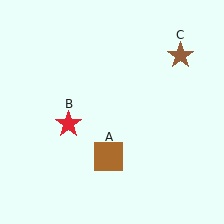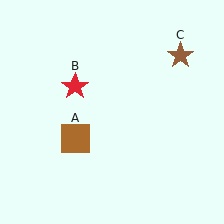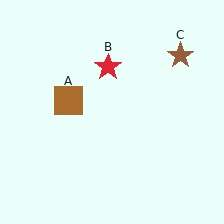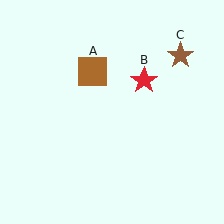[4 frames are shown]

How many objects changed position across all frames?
2 objects changed position: brown square (object A), red star (object B).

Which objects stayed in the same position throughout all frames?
Brown star (object C) remained stationary.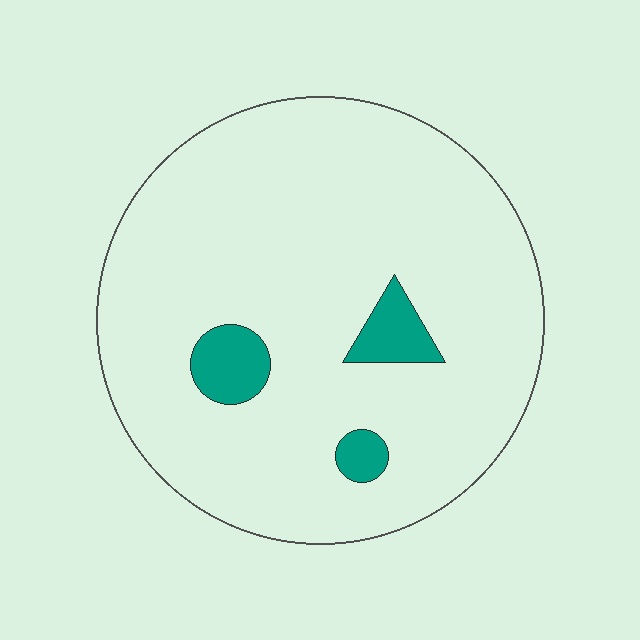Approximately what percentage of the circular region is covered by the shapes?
Approximately 10%.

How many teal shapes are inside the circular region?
3.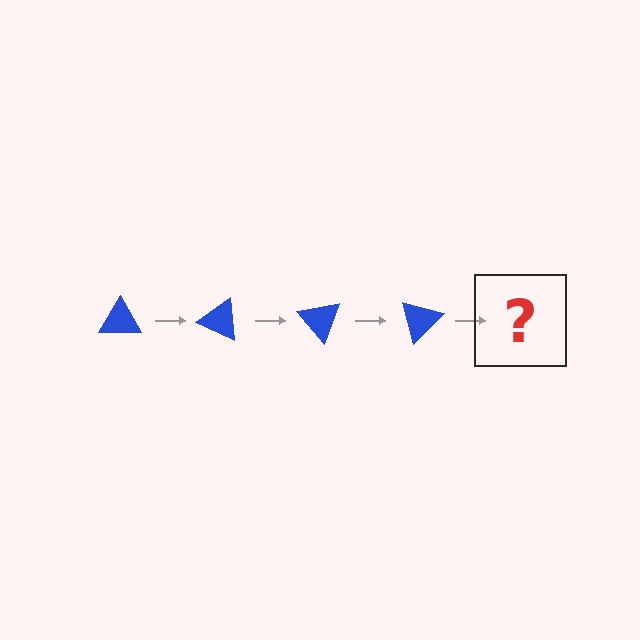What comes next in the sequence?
The next element should be a blue triangle rotated 100 degrees.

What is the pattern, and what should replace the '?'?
The pattern is that the triangle rotates 25 degrees each step. The '?' should be a blue triangle rotated 100 degrees.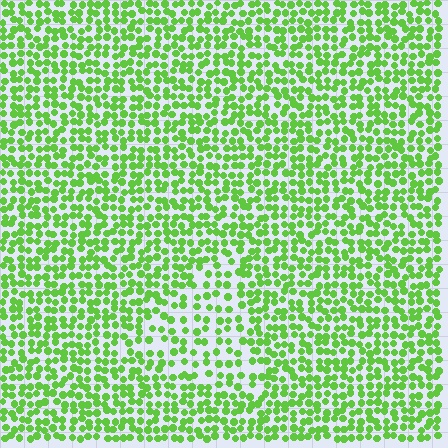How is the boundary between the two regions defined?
The boundary is defined by a change in element density (approximately 1.7x ratio). All elements are the same color, size, and shape.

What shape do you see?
I see a triangle.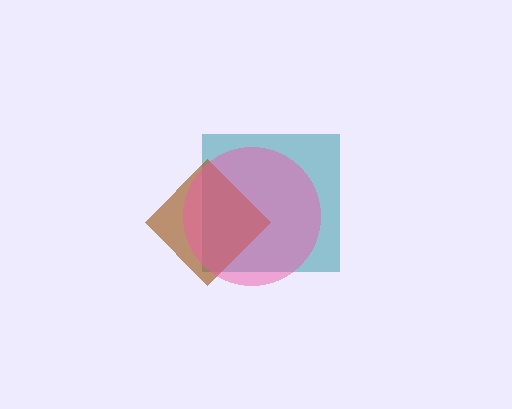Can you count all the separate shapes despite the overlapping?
Yes, there are 3 separate shapes.